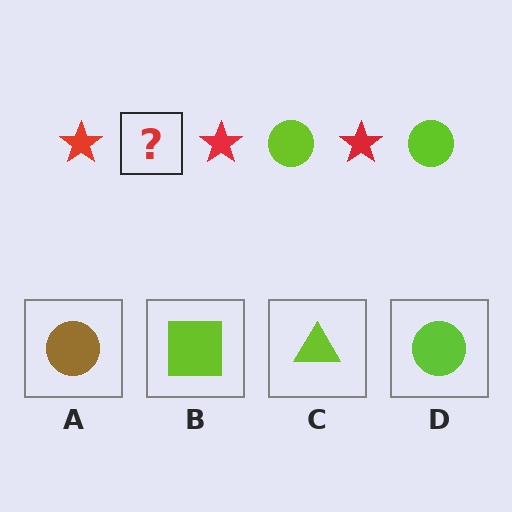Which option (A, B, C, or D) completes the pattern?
D.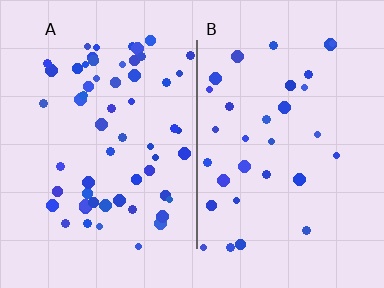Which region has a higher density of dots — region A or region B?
A (the left).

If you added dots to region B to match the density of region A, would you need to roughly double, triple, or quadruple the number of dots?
Approximately double.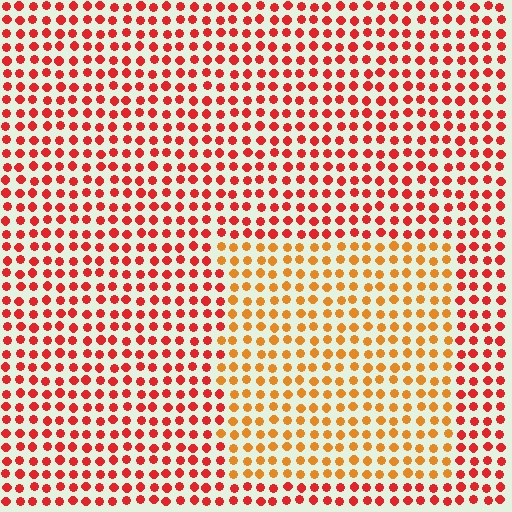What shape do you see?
I see a rectangle.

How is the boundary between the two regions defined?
The boundary is defined purely by a slight shift in hue (about 34 degrees). Spacing, size, and orientation are identical on both sides.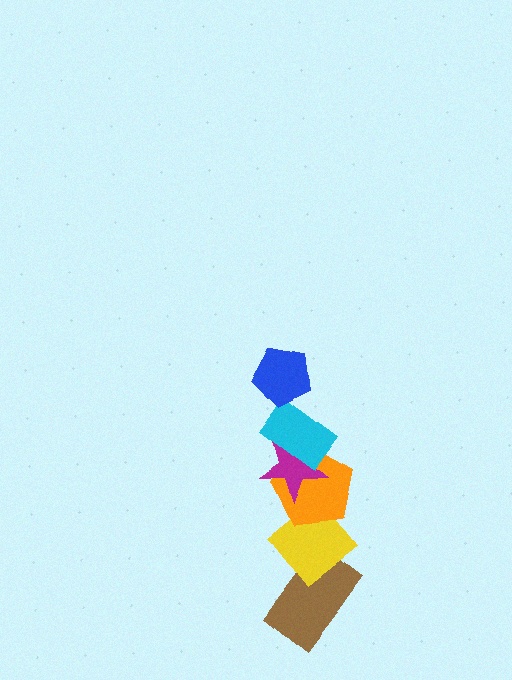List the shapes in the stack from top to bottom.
From top to bottom: the blue pentagon, the cyan rectangle, the magenta star, the orange pentagon, the yellow diamond, the brown rectangle.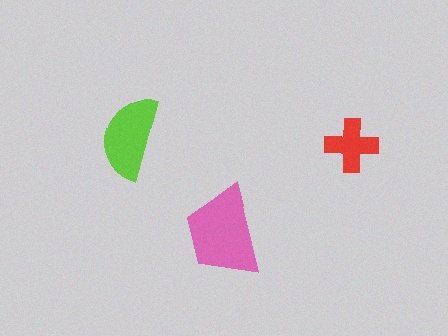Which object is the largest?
The pink trapezoid.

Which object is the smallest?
The red cross.